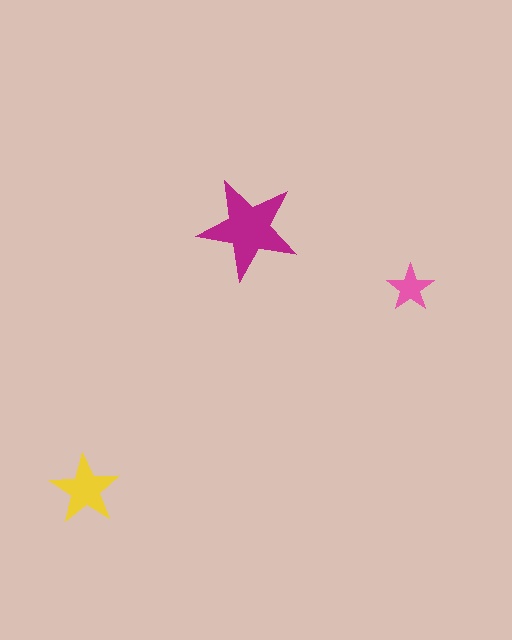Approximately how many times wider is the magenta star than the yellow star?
About 1.5 times wider.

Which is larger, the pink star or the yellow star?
The yellow one.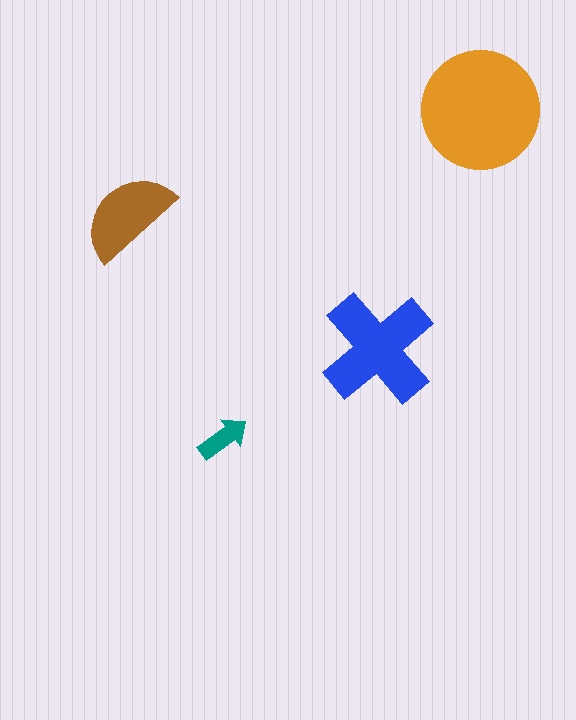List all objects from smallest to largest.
The teal arrow, the brown semicircle, the blue cross, the orange circle.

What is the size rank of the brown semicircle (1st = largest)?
3rd.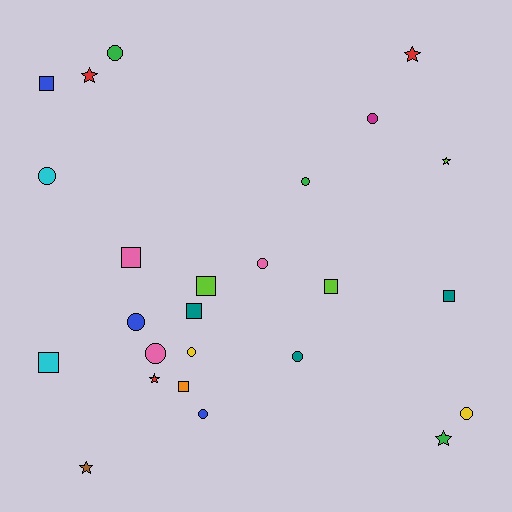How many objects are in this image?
There are 25 objects.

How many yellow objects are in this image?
There are 2 yellow objects.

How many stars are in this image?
There are 6 stars.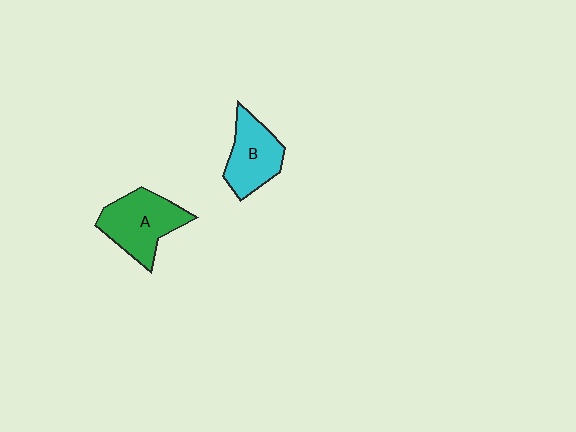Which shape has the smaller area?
Shape B (cyan).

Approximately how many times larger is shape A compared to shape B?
Approximately 1.2 times.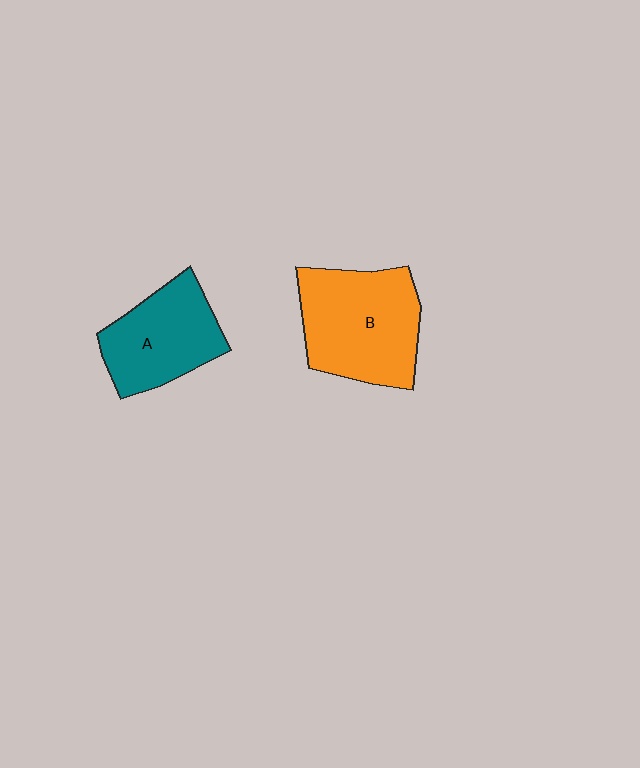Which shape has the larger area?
Shape B (orange).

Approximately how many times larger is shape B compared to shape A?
Approximately 1.3 times.